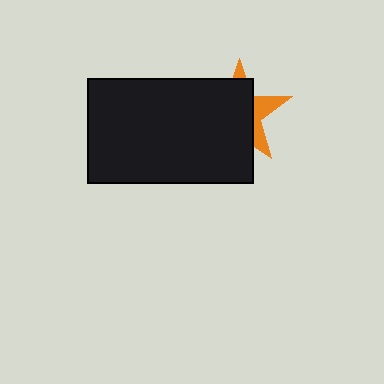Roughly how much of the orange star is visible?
A small part of it is visible (roughly 30%).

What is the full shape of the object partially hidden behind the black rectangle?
The partially hidden object is an orange star.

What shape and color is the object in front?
The object in front is a black rectangle.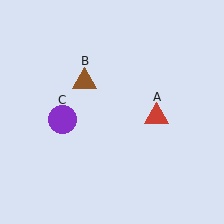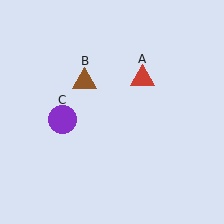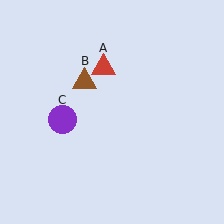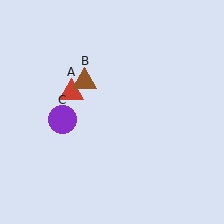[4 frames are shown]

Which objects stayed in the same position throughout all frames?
Brown triangle (object B) and purple circle (object C) remained stationary.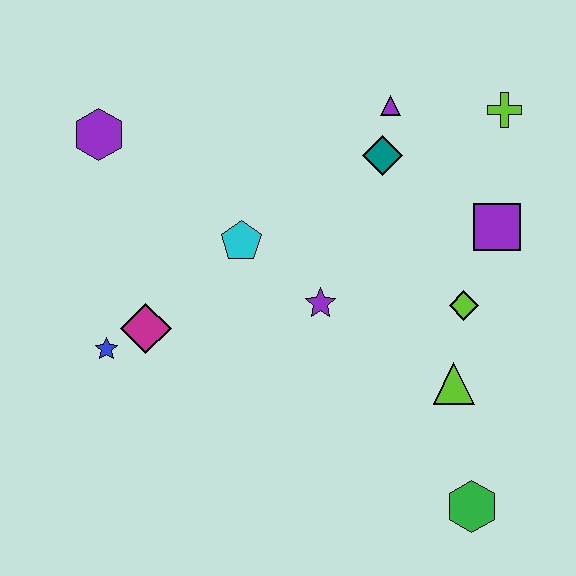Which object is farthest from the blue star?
The lime cross is farthest from the blue star.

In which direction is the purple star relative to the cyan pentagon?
The purple star is to the right of the cyan pentagon.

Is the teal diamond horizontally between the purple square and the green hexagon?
No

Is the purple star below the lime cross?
Yes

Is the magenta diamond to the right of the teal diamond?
No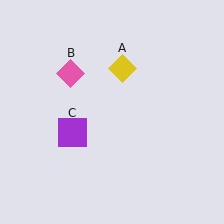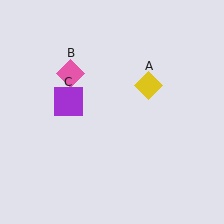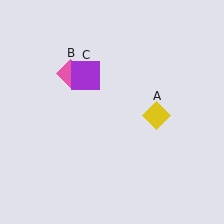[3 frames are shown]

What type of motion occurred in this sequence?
The yellow diamond (object A), purple square (object C) rotated clockwise around the center of the scene.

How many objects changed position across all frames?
2 objects changed position: yellow diamond (object A), purple square (object C).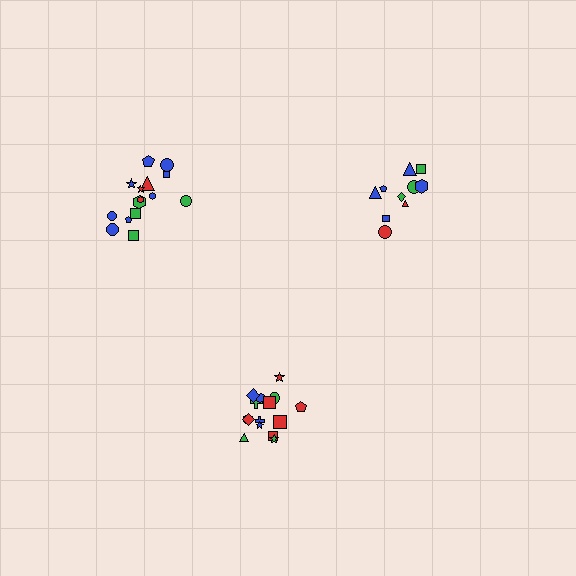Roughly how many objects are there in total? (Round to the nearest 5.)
Roughly 40 objects in total.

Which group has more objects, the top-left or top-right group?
The top-left group.